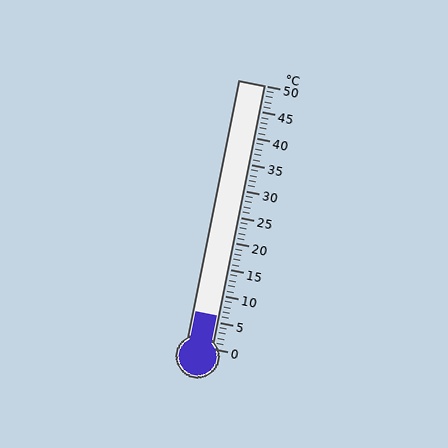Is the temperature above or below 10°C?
The temperature is below 10°C.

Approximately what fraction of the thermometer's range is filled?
The thermometer is filled to approximately 10% of its range.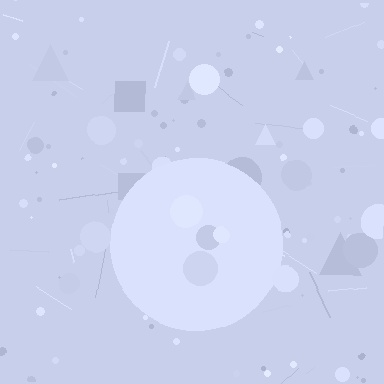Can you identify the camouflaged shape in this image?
The camouflaged shape is a circle.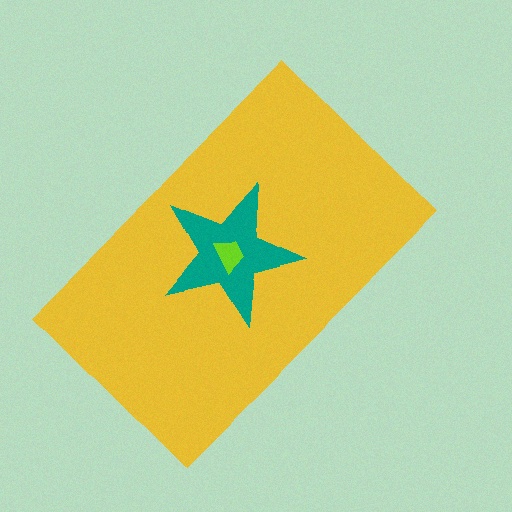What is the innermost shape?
The lime trapezoid.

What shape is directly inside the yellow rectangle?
The teal star.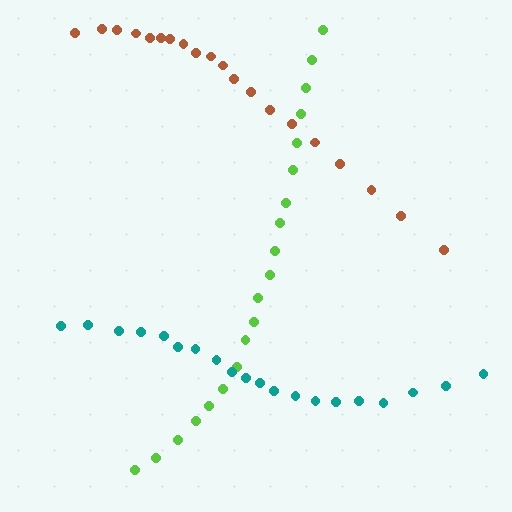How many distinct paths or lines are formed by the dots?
There are 3 distinct paths.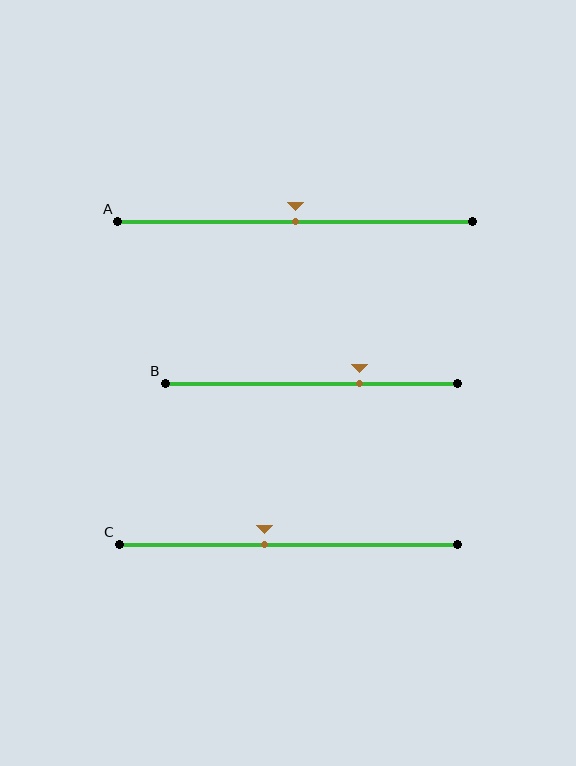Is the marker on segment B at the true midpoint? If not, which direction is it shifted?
No, the marker on segment B is shifted to the right by about 17% of the segment length.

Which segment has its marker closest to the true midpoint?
Segment A has its marker closest to the true midpoint.